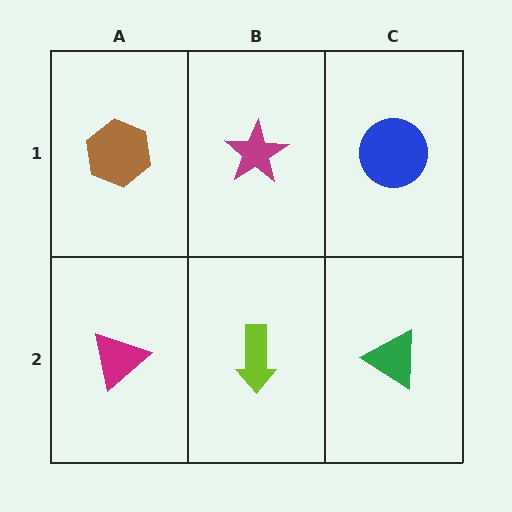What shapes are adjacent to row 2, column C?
A blue circle (row 1, column C), a lime arrow (row 2, column B).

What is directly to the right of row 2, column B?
A green triangle.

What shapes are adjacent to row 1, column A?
A magenta triangle (row 2, column A), a magenta star (row 1, column B).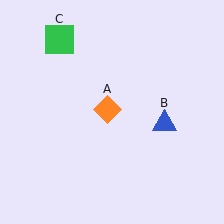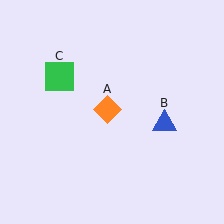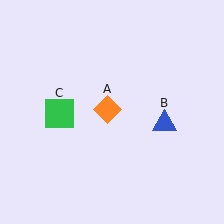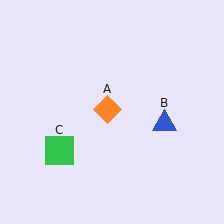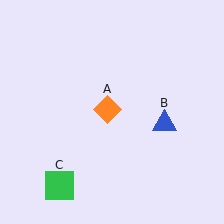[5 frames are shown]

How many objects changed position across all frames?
1 object changed position: green square (object C).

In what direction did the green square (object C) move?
The green square (object C) moved down.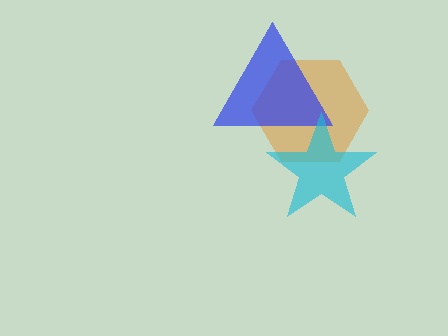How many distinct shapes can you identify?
There are 3 distinct shapes: an orange hexagon, a blue triangle, a cyan star.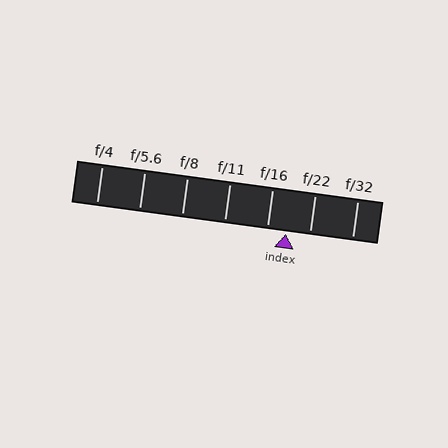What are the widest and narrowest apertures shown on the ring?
The widest aperture shown is f/4 and the narrowest is f/32.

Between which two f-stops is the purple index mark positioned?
The index mark is between f/16 and f/22.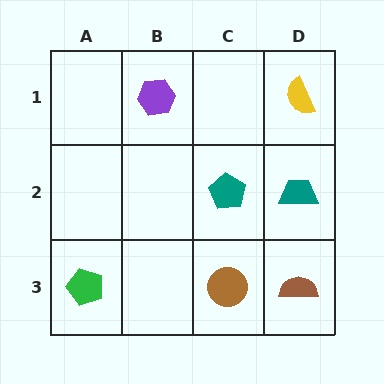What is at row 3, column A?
A green pentagon.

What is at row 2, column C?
A teal pentagon.